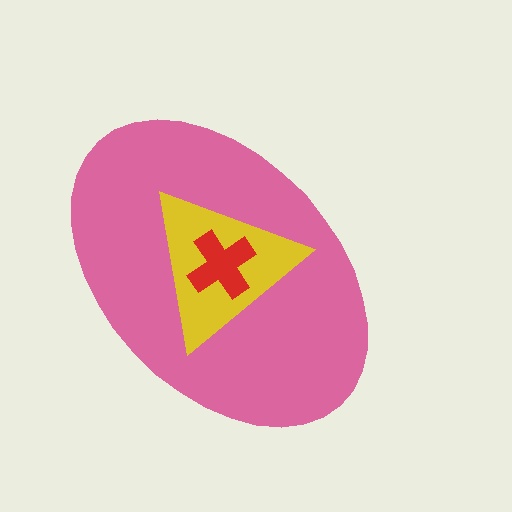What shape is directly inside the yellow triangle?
The red cross.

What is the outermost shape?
The pink ellipse.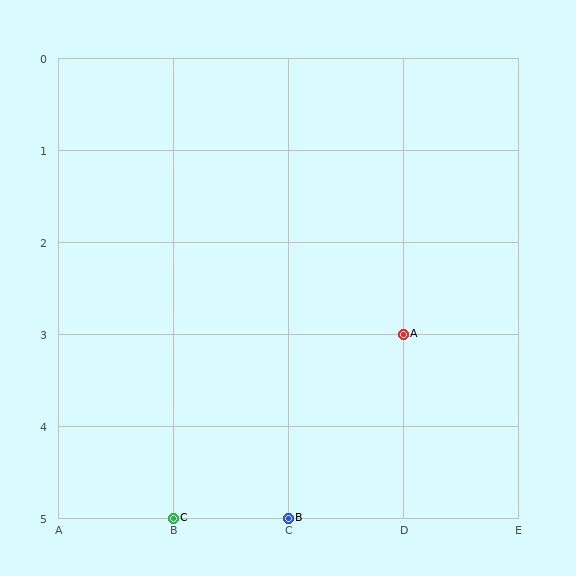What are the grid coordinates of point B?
Point B is at grid coordinates (C, 5).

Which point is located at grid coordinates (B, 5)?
Point C is at (B, 5).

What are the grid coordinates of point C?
Point C is at grid coordinates (B, 5).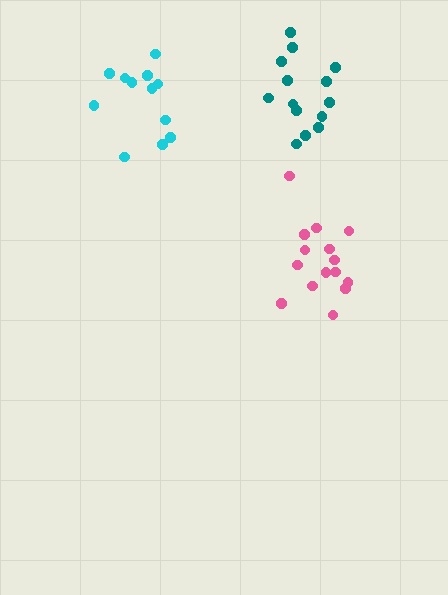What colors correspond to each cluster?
The clusters are colored: pink, cyan, teal.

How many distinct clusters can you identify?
There are 3 distinct clusters.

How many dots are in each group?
Group 1: 15 dots, Group 2: 12 dots, Group 3: 14 dots (41 total).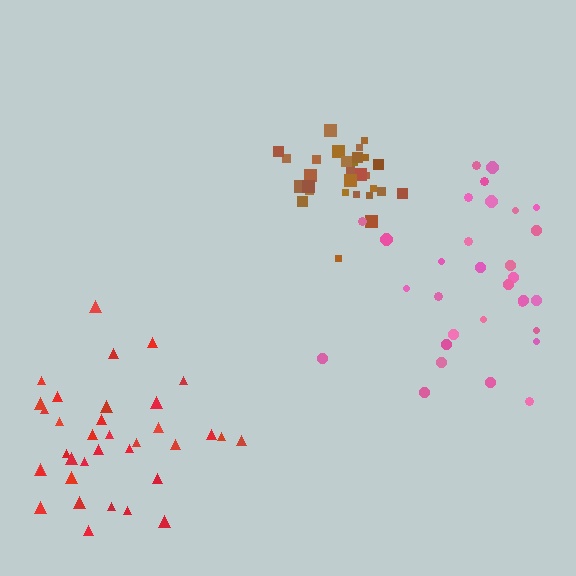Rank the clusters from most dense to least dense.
brown, red, pink.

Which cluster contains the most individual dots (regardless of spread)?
Red (35).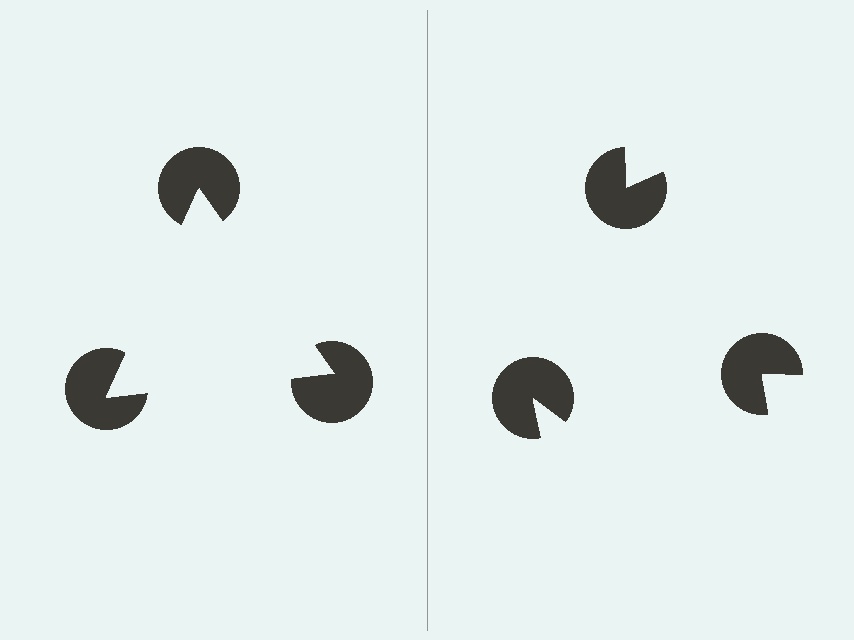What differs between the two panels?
The pac-man discs are positioned identically on both sides; only the wedge orientations differ. On the left they align to a triangle; on the right they are misaligned.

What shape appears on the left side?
An illusory triangle.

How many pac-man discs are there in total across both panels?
6 — 3 on each side.